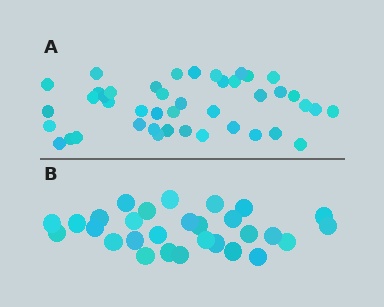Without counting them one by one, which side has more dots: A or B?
Region A (the top region) has more dots.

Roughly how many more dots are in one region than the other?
Region A has approximately 15 more dots than region B.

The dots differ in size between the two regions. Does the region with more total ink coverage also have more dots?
No. Region B has more total ink coverage because its dots are larger, but region A actually contains more individual dots. Total area can be misleading — the number of items is what matters here.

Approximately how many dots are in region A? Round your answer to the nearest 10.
About 40 dots. (The exact count is 43, which rounds to 40.)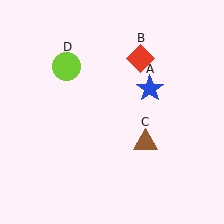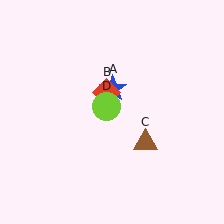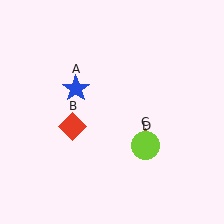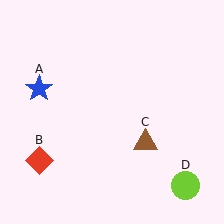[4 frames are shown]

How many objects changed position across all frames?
3 objects changed position: blue star (object A), red diamond (object B), lime circle (object D).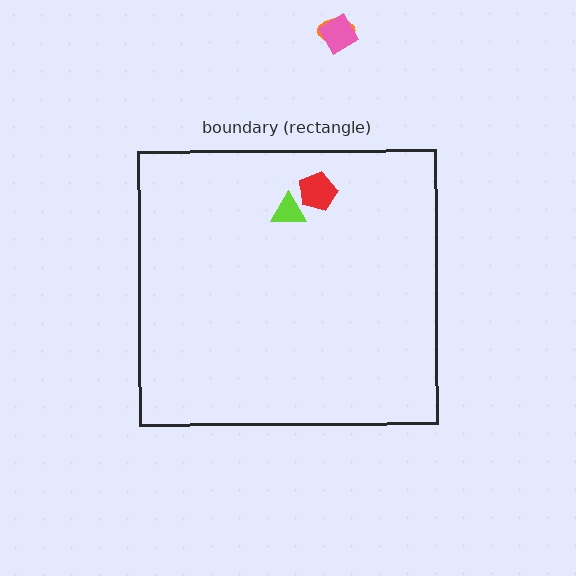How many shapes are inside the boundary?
2 inside, 2 outside.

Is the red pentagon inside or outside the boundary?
Inside.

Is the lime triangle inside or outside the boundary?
Inside.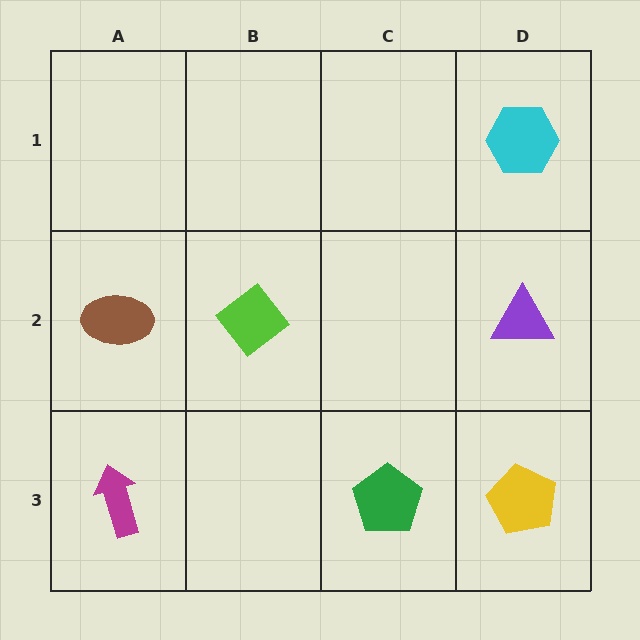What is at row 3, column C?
A green pentagon.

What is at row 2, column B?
A lime diamond.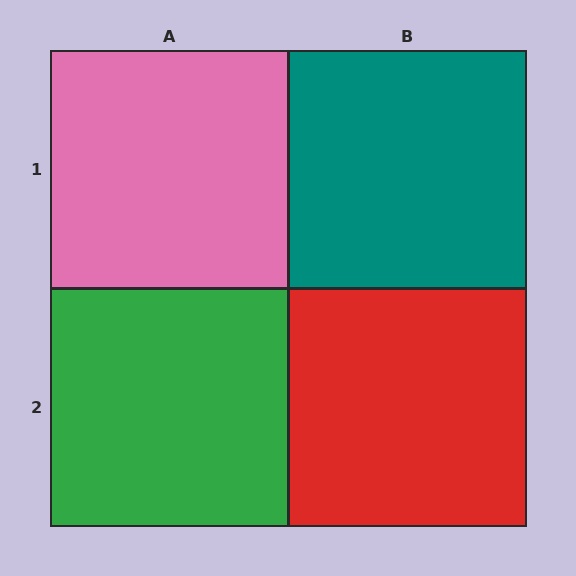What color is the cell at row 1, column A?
Pink.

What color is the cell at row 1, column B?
Teal.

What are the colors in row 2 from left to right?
Green, red.